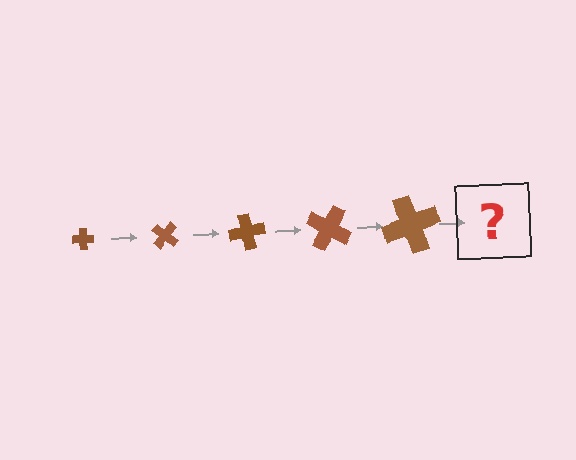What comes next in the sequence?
The next element should be a cross, larger than the previous one and rotated 200 degrees from the start.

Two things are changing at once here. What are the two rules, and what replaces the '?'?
The two rules are that the cross grows larger each step and it rotates 40 degrees each step. The '?' should be a cross, larger than the previous one and rotated 200 degrees from the start.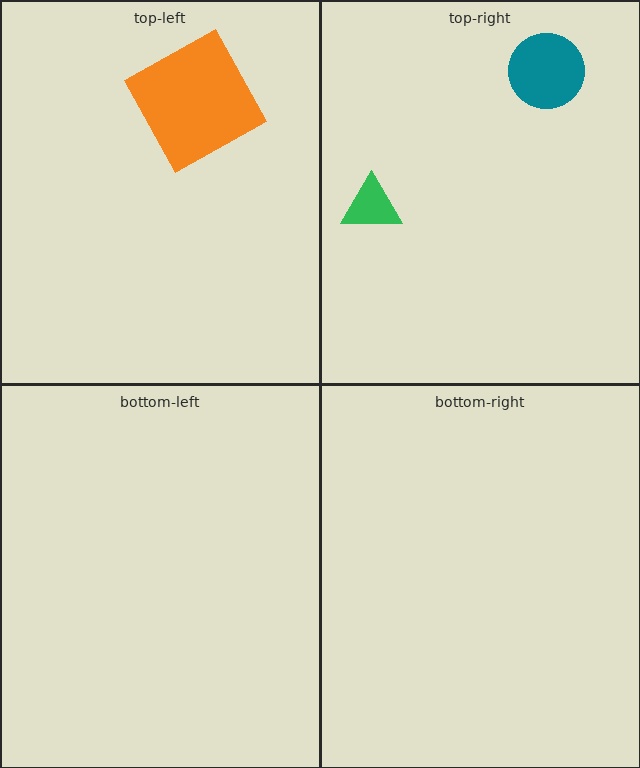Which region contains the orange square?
The top-left region.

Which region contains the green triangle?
The top-right region.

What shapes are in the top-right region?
The teal circle, the green triangle.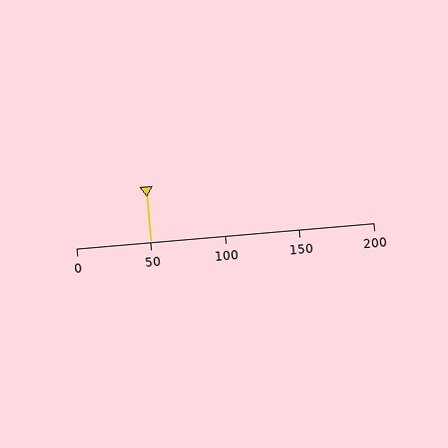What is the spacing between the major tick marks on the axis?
The major ticks are spaced 50 apart.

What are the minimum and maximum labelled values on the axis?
The axis runs from 0 to 200.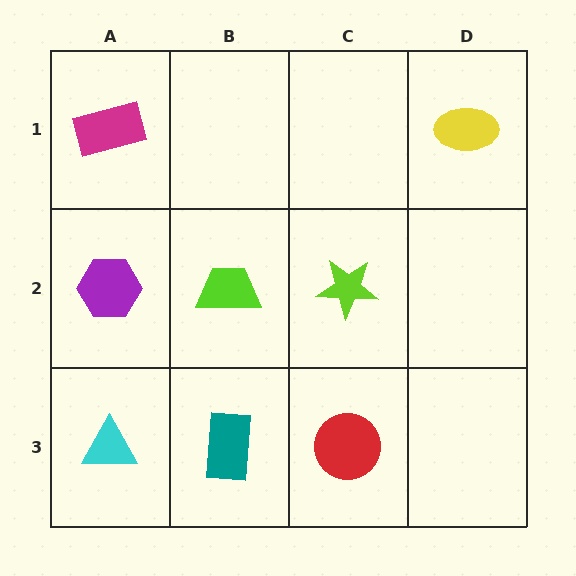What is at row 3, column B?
A teal rectangle.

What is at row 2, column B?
A lime trapezoid.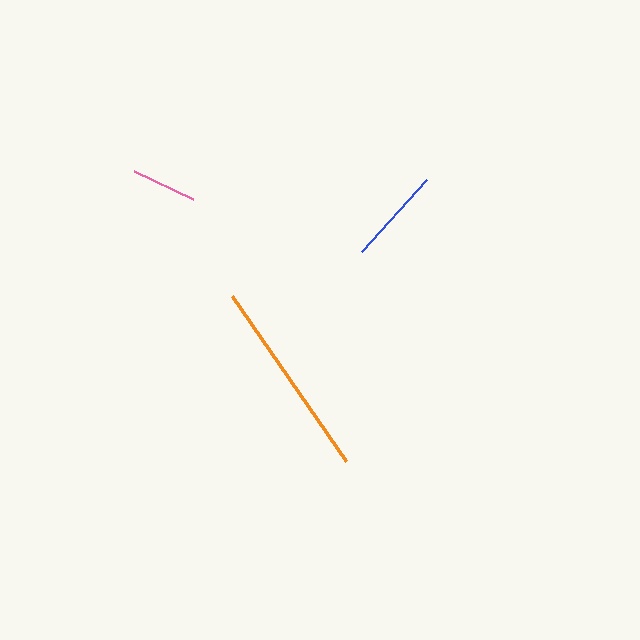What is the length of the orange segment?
The orange segment is approximately 200 pixels long.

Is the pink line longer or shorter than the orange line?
The orange line is longer than the pink line.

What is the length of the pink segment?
The pink segment is approximately 65 pixels long.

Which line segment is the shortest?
The pink line is the shortest at approximately 65 pixels.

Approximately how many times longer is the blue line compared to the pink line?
The blue line is approximately 1.5 times the length of the pink line.